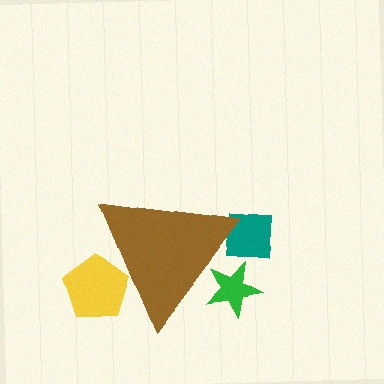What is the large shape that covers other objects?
A brown triangle.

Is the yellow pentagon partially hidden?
Yes, the yellow pentagon is partially hidden behind the brown triangle.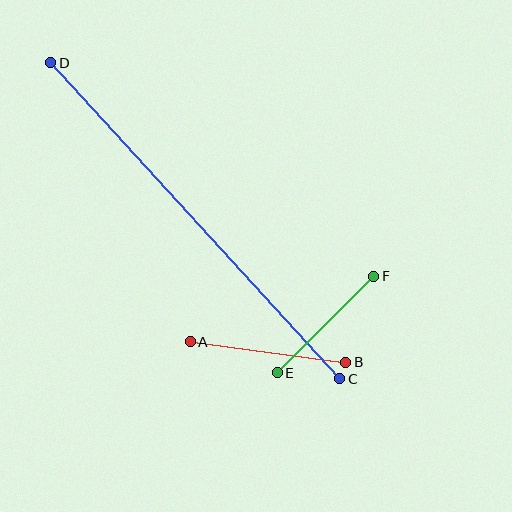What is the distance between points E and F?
The distance is approximately 137 pixels.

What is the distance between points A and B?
The distance is approximately 157 pixels.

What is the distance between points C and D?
The distance is approximately 428 pixels.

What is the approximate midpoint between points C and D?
The midpoint is at approximately (195, 221) pixels.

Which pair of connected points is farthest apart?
Points C and D are farthest apart.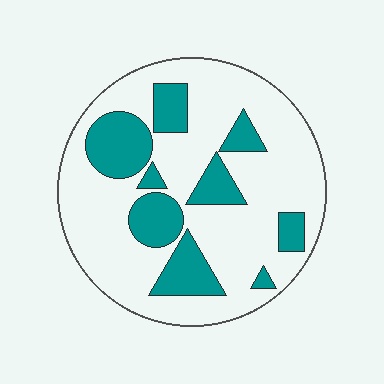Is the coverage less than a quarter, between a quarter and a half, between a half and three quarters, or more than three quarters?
Between a quarter and a half.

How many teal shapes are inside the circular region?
9.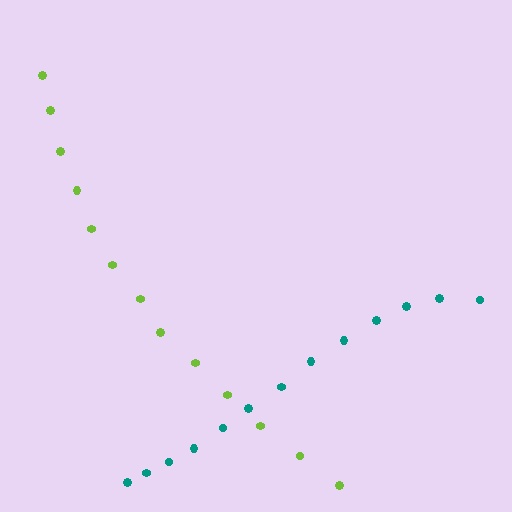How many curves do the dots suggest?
There are 2 distinct paths.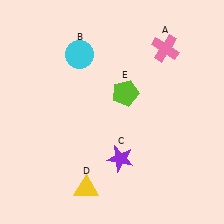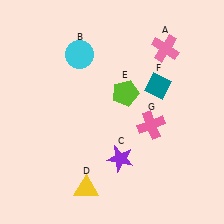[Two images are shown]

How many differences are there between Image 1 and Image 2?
There are 2 differences between the two images.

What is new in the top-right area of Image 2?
A teal diamond (F) was added in the top-right area of Image 2.